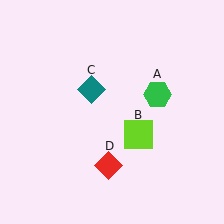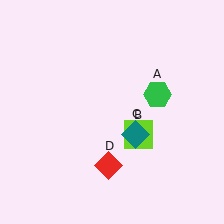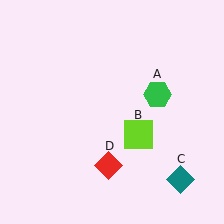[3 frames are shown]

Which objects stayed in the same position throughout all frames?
Green hexagon (object A) and lime square (object B) and red diamond (object D) remained stationary.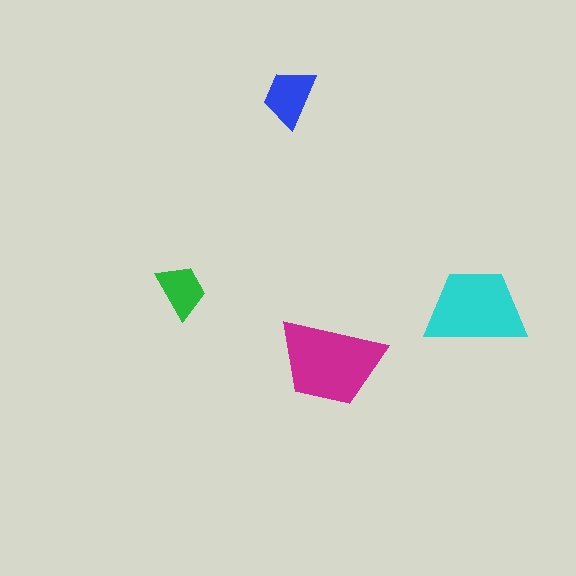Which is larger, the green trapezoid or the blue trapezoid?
The blue one.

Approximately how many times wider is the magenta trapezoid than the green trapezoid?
About 2 times wider.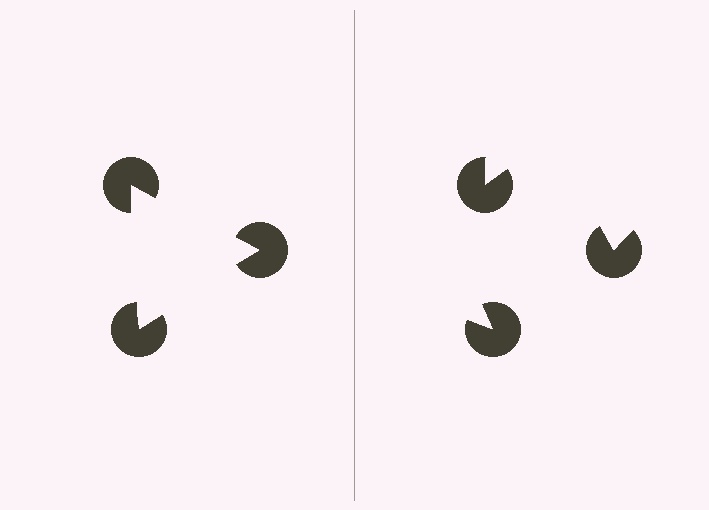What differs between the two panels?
The pac-man discs are positioned identically on both sides; only the wedge orientations differ. On the left they align to a triangle; on the right they are misaligned.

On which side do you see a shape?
An illusory triangle appears on the left side. On the right side the wedge cuts are rotated, so no coherent shape forms.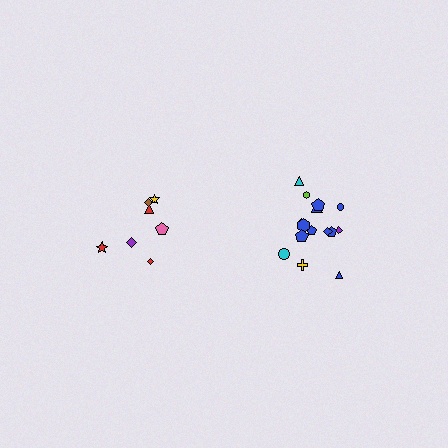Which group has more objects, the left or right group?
The right group.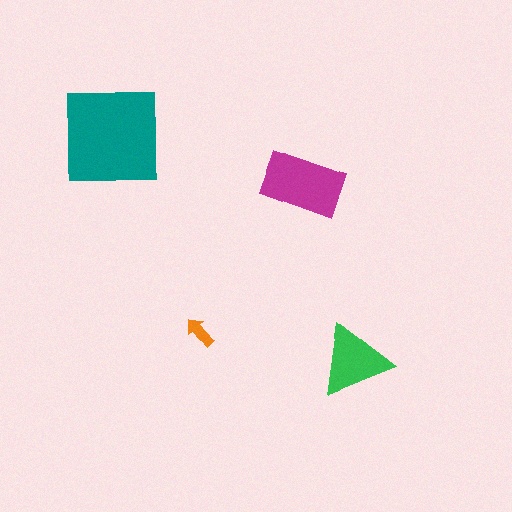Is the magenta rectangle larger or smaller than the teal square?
Smaller.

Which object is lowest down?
The green triangle is bottommost.